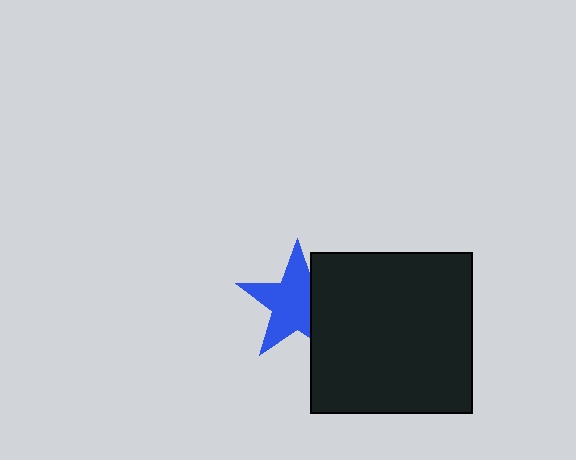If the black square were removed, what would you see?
You would see the complete blue star.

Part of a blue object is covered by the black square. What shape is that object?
It is a star.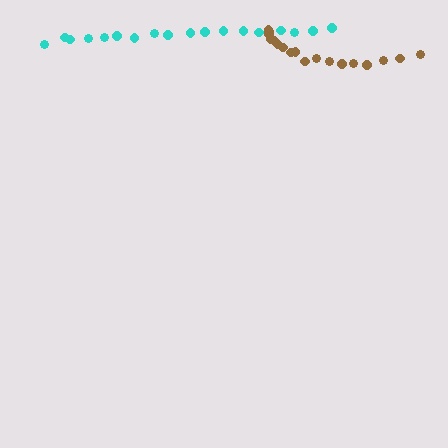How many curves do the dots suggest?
There are 2 distinct paths.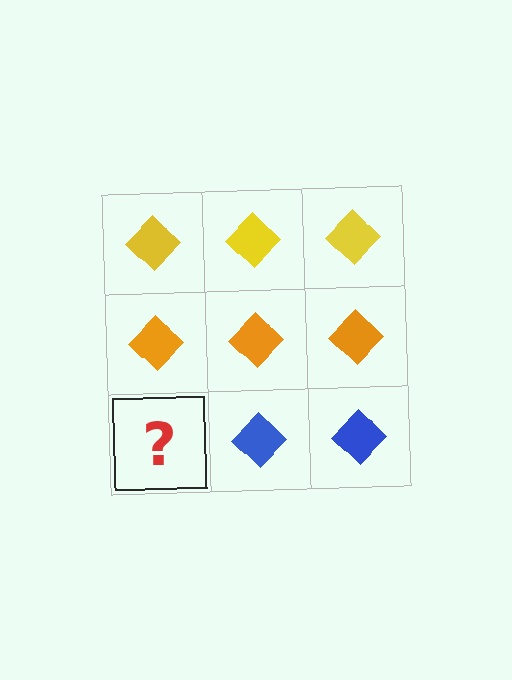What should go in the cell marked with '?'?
The missing cell should contain a blue diamond.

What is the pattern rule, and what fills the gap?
The rule is that each row has a consistent color. The gap should be filled with a blue diamond.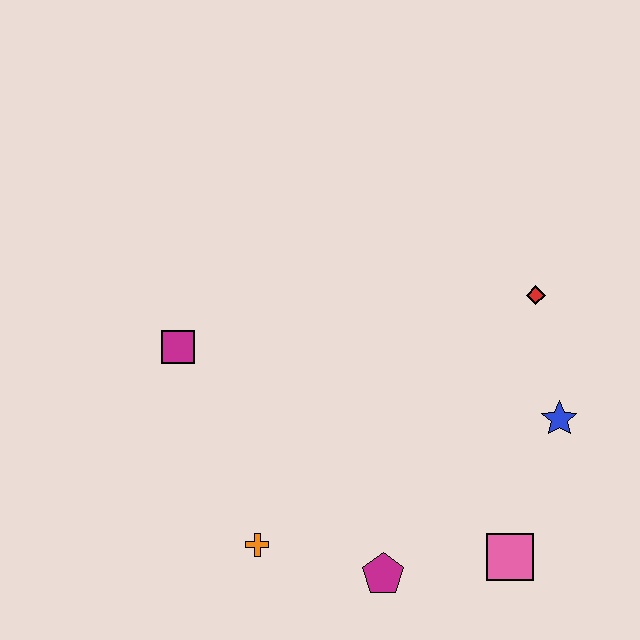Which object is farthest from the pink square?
The magenta square is farthest from the pink square.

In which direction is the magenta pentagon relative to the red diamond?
The magenta pentagon is below the red diamond.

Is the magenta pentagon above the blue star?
No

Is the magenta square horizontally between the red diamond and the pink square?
No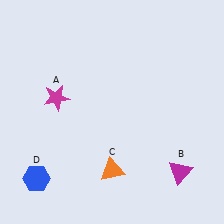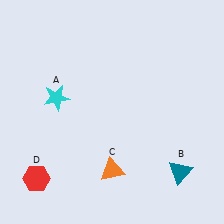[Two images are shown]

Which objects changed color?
A changed from magenta to cyan. B changed from magenta to teal. D changed from blue to red.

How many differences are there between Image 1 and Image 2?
There are 3 differences between the two images.